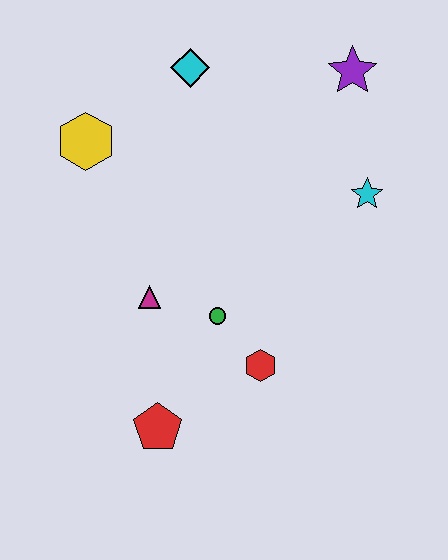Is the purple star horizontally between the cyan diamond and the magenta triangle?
No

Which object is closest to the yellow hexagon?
The cyan diamond is closest to the yellow hexagon.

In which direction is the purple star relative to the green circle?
The purple star is above the green circle.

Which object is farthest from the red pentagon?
The purple star is farthest from the red pentagon.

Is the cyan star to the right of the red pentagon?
Yes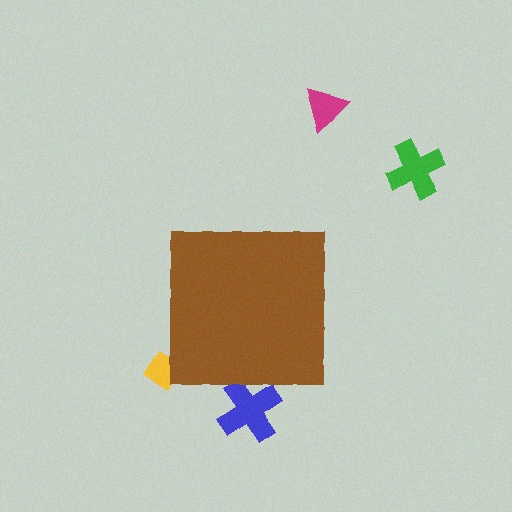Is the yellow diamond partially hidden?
Yes, the yellow diamond is partially hidden behind the brown square.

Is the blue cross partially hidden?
Yes, the blue cross is partially hidden behind the brown square.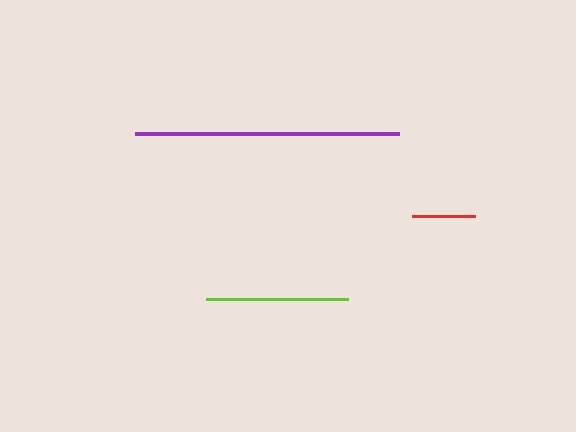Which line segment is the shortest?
The red line is the shortest at approximately 63 pixels.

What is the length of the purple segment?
The purple segment is approximately 264 pixels long.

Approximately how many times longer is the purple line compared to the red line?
The purple line is approximately 4.2 times the length of the red line.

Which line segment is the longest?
The purple line is the longest at approximately 264 pixels.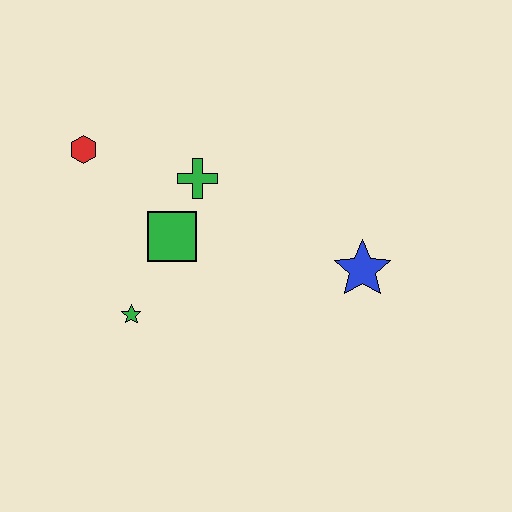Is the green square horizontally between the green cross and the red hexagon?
Yes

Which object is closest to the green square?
The green cross is closest to the green square.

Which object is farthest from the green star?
The blue star is farthest from the green star.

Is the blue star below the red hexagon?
Yes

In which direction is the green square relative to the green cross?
The green square is below the green cross.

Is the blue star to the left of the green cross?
No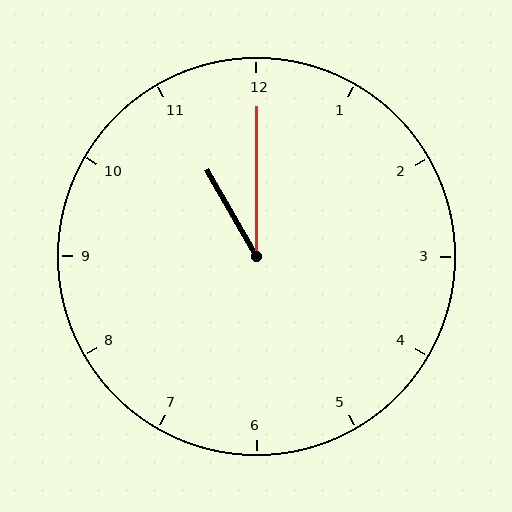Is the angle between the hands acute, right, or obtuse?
It is acute.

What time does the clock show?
11:00.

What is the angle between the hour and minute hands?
Approximately 30 degrees.